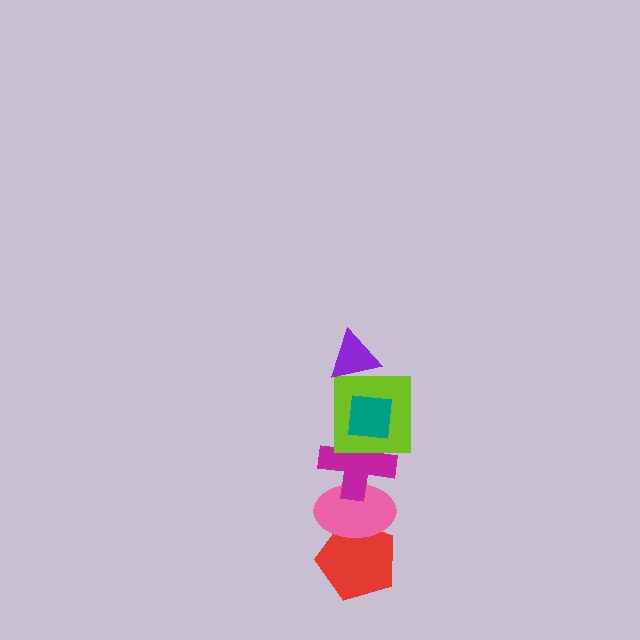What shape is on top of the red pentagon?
The pink ellipse is on top of the red pentagon.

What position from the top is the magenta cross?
The magenta cross is 4th from the top.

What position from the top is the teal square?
The teal square is 2nd from the top.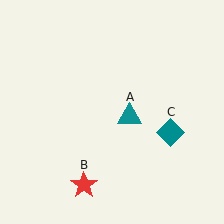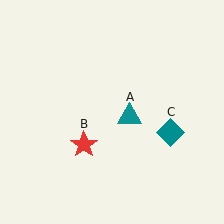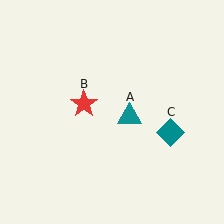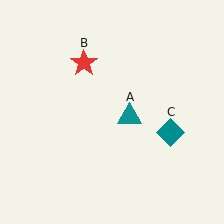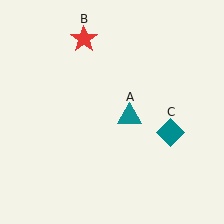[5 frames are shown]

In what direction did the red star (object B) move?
The red star (object B) moved up.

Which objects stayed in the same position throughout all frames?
Teal triangle (object A) and teal diamond (object C) remained stationary.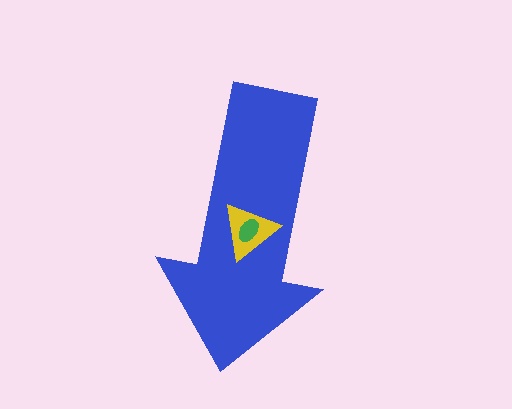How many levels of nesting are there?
3.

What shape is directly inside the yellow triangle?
The green ellipse.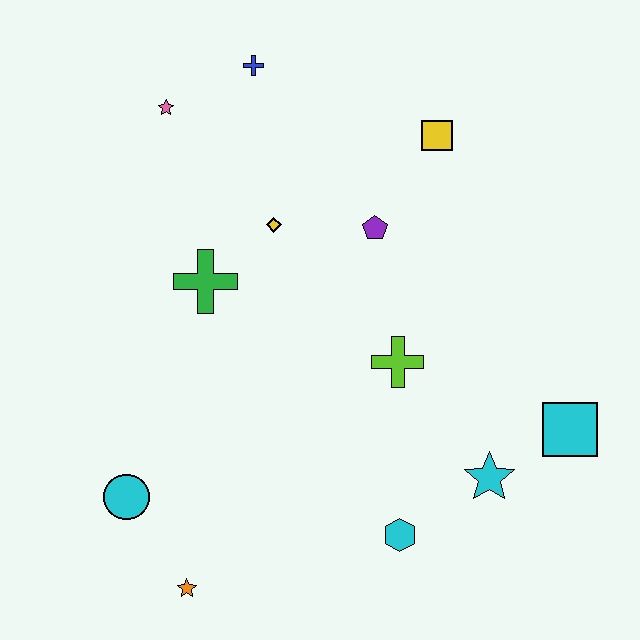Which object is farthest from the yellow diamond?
The orange star is farthest from the yellow diamond.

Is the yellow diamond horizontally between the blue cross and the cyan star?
Yes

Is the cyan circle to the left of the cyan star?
Yes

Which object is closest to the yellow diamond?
The green cross is closest to the yellow diamond.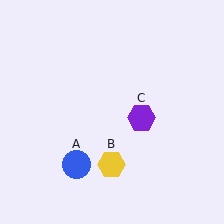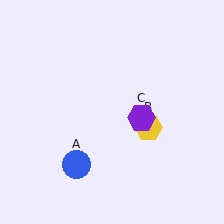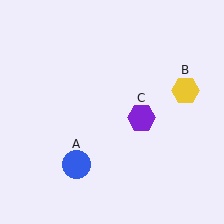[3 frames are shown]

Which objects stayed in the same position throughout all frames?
Blue circle (object A) and purple hexagon (object C) remained stationary.